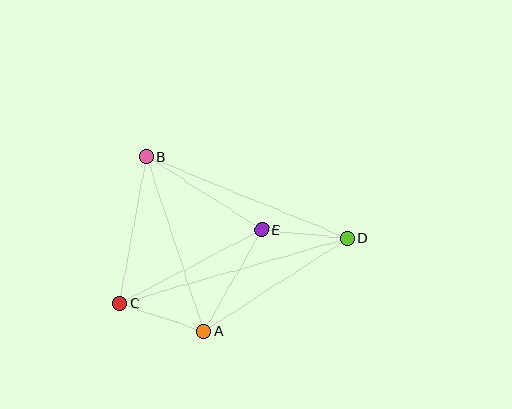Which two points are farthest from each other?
Points C and D are farthest from each other.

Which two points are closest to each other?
Points D and E are closest to each other.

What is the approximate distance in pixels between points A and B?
The distance between A and B is approximately 184 pixels.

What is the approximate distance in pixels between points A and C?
The distance between A and C is approximately 88 pixels.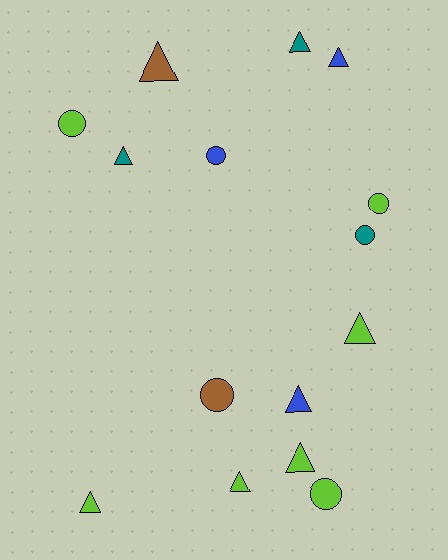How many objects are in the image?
There are 15 objects.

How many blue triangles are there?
There are 2 blue triangles.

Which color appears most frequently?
Lime, with 7 objects.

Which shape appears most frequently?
Triangle, with 9 objects.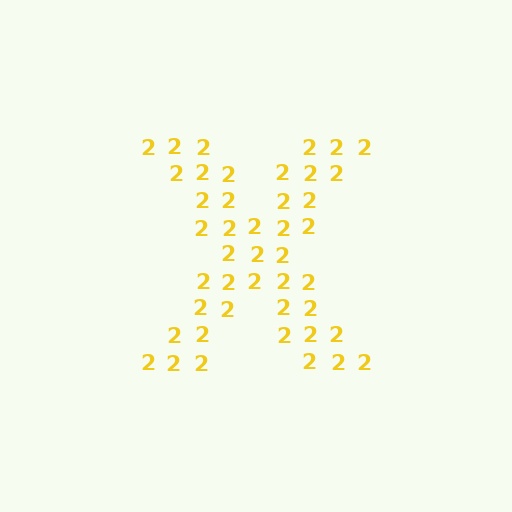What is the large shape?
The large shape is the letter X.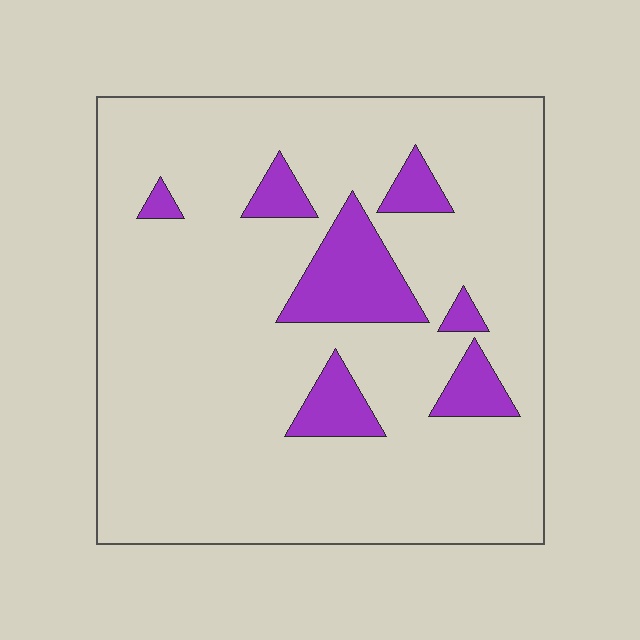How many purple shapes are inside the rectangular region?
7.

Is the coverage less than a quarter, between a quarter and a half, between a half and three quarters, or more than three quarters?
Less than a quarter.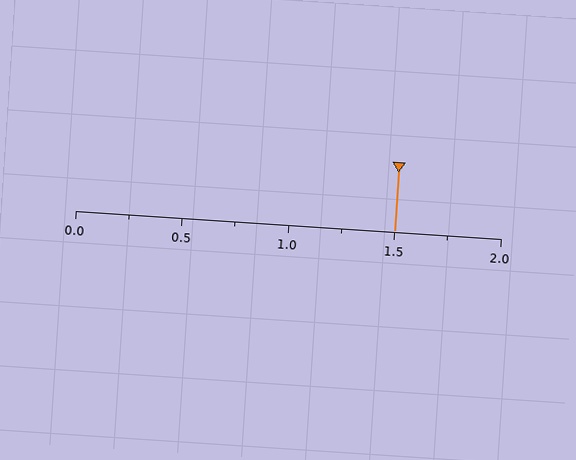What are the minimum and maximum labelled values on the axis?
The axis runs from 0.0 to 2.0.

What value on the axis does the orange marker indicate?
The marker indicates approximately 1.5.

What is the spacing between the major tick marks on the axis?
The major ticks are spaced 0.5 apart.